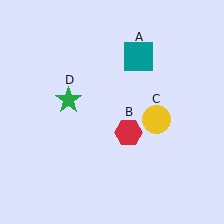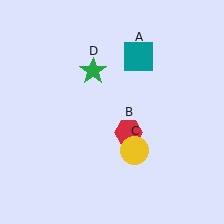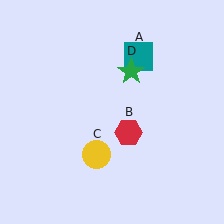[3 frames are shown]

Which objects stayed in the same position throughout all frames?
Teal square (object A) and red hexagon (object B) remained stationary.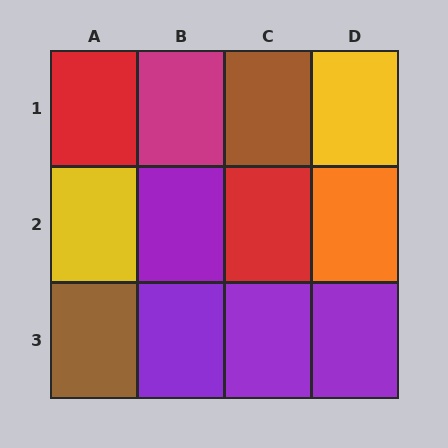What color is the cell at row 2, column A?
Yellow.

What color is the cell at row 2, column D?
Orange.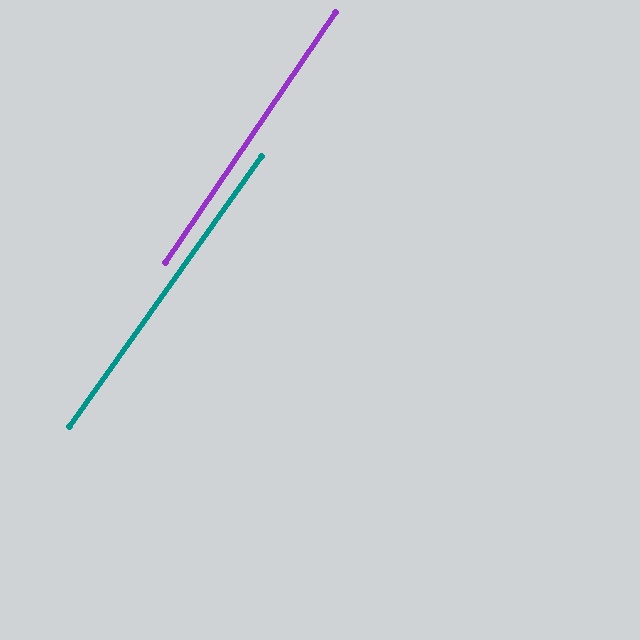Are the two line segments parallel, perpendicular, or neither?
Parallel — their directions differ by only 1.2°.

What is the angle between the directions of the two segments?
Approximately 1 degree.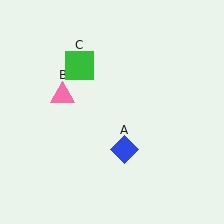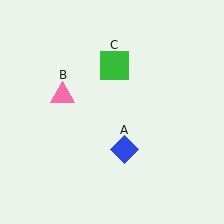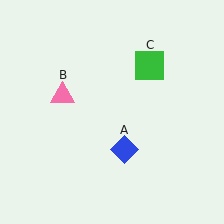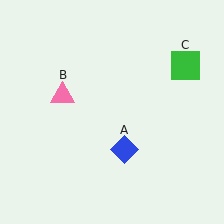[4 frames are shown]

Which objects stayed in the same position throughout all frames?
Blue diamond (object A) and pink triangle (object B) remained stationary.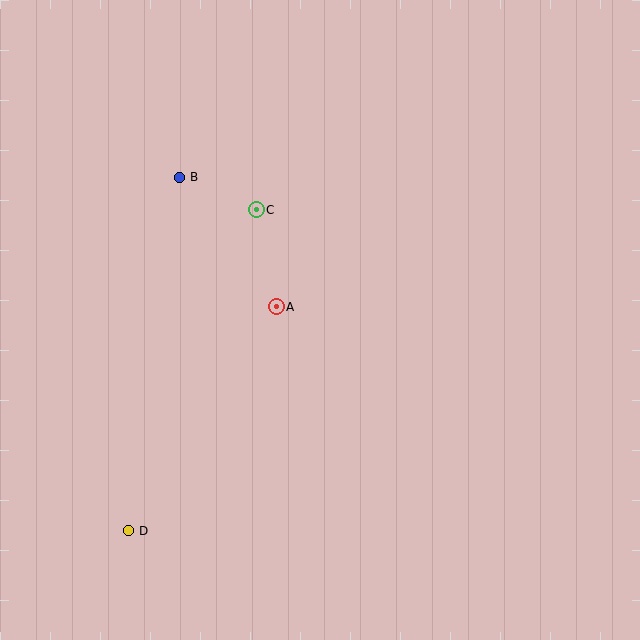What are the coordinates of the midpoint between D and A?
The midpoint between D and A is at (202, 419).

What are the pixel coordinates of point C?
Point C is at (256, 210).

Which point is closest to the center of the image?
Point A at (276, 307) is closest to the center.